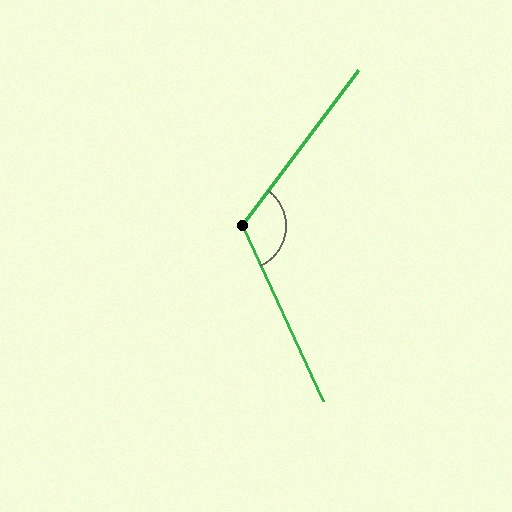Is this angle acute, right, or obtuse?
It is obtuse.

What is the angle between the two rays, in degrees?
Approximately 118 degrees.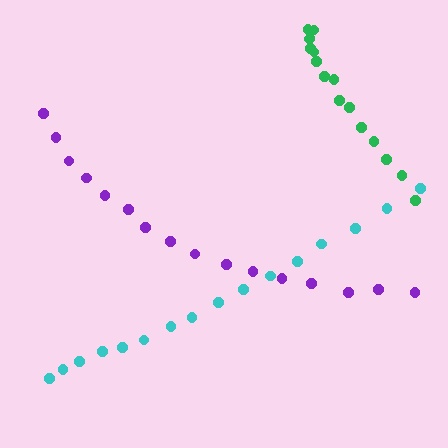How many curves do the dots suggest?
There are 3 distinct paths.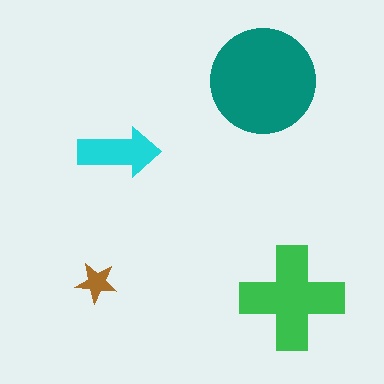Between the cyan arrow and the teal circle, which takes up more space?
The teal circle.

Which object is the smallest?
The brown star.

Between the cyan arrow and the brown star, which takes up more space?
The cyan arrow.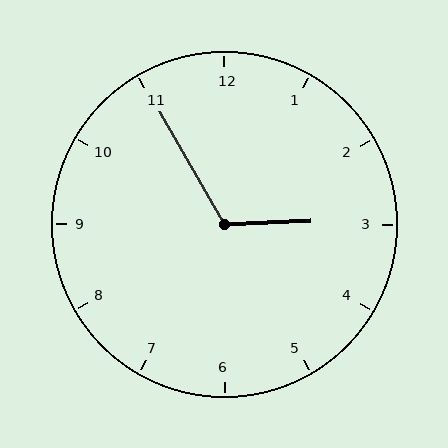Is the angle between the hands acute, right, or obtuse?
It is obtuse.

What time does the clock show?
2:55.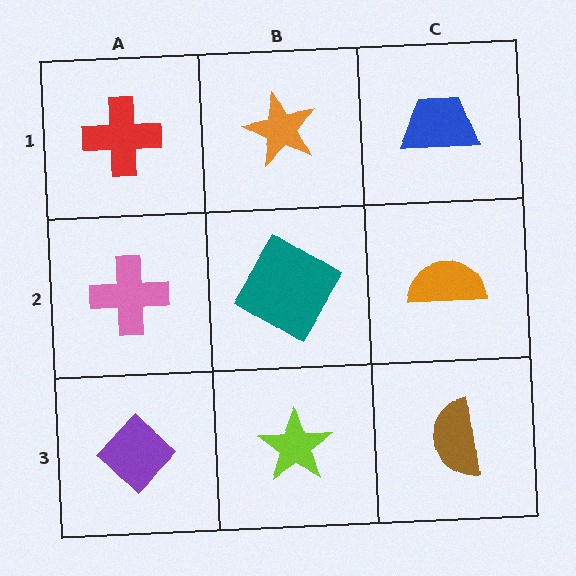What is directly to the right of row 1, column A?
An orange star.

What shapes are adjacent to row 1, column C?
An orange semicircle (row 2, column C), an orange star (row 1, column B).